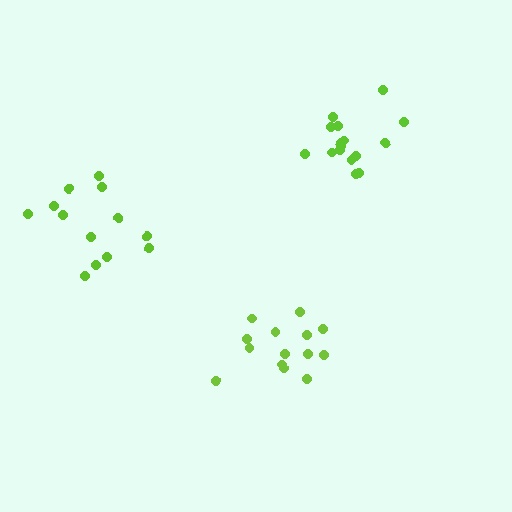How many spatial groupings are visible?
There are 3 spatial groupings.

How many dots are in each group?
Group 1: 14 dots, Group 2: 16 dots, Group 3: 13 dots (43 total).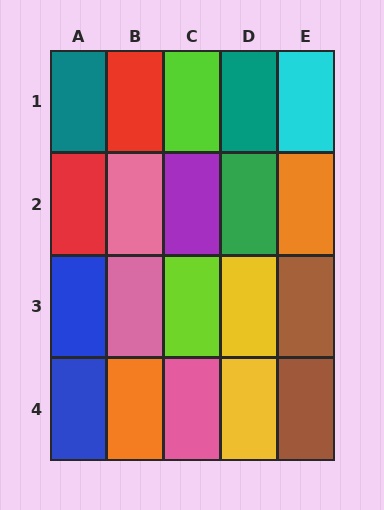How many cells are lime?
2 cells are lime.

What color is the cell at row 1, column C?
Lime.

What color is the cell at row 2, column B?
Pink.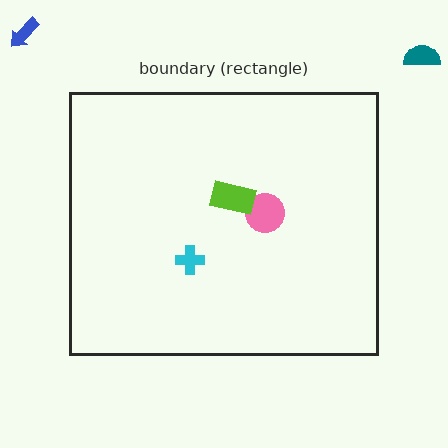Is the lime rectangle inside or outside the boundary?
Inside.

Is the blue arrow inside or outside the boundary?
Outside.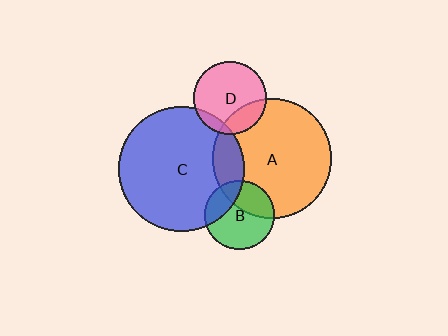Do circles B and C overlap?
Yes.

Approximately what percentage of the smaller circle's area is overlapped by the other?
Approximately 25%.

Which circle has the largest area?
Circle C (blue).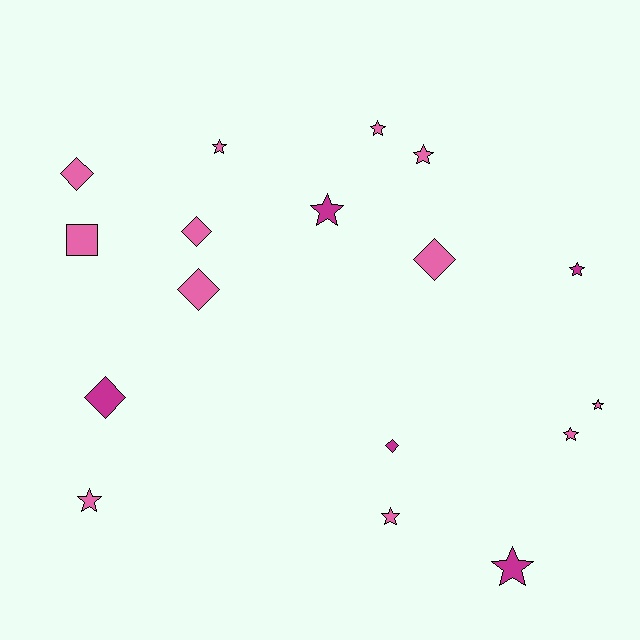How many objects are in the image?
There are 17 objects.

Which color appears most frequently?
Pink, with 12 objects.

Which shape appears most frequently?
Star, with 10 objects.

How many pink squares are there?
There is 1 pink square.